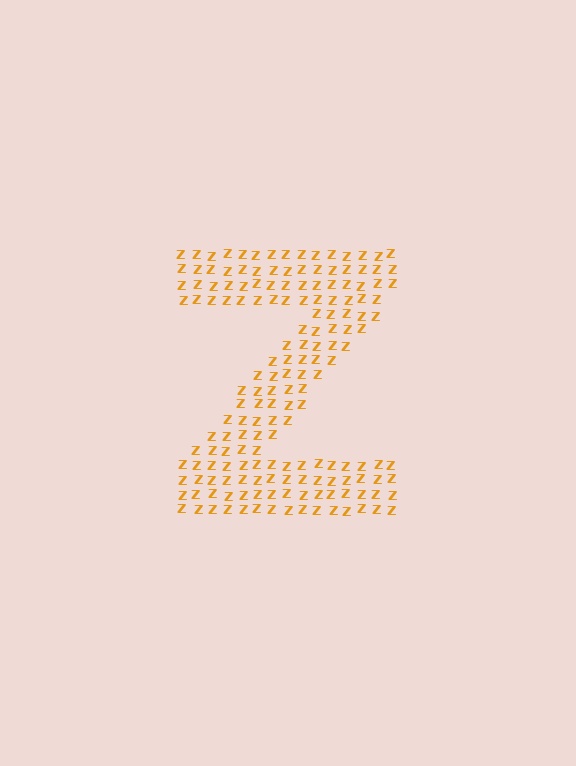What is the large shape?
The large shape is the letter Z.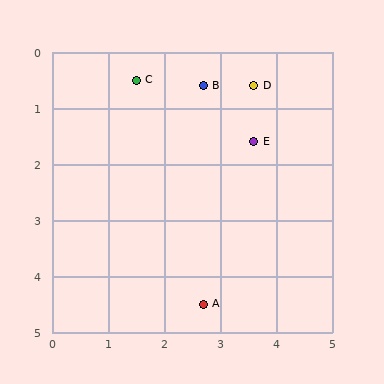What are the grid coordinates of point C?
Point C is at approximately (1.5, 0.5).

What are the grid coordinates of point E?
Point E is at approximately (3.6, 1.6).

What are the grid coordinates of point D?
Point D is at approximately (3.6, 0.6).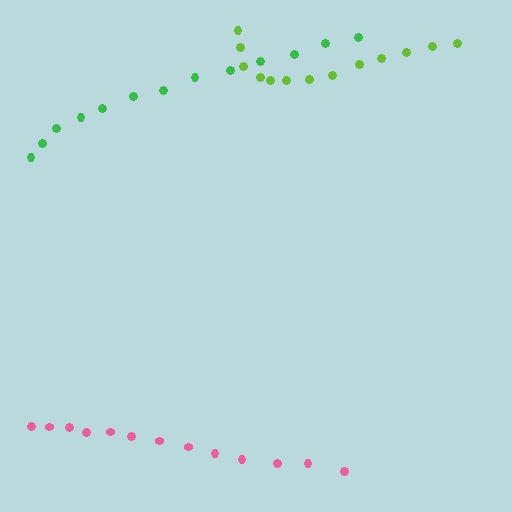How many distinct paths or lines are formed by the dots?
There are 3 distinct paths.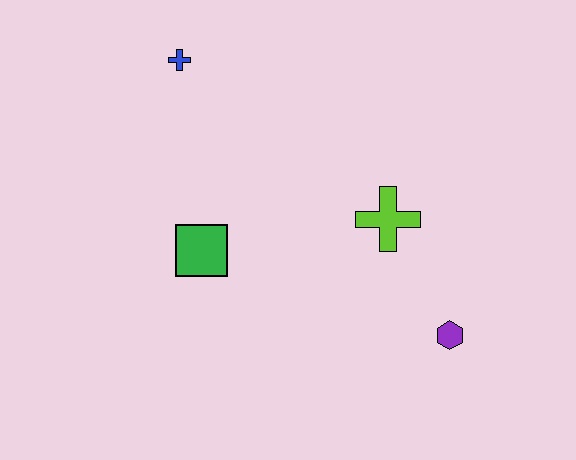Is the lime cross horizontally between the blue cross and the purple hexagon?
Yes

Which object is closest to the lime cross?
The purple hexagon is closest to the lime cross.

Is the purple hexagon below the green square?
Yes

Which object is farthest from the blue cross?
The purple hexagon is farthest from the blue cross.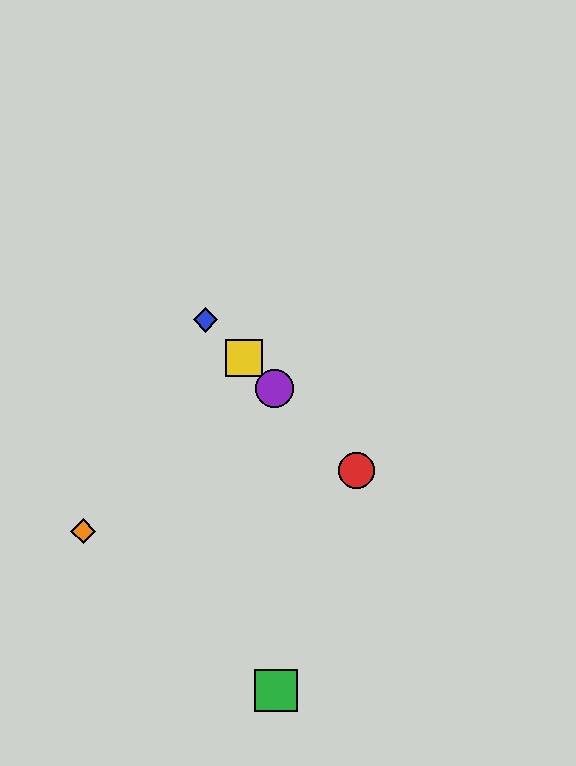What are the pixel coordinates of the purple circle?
The purple circle is at (275, 389).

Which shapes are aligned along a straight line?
The red circle, the blue diamond, the yellow square, the purple circle are aligned along a straight line.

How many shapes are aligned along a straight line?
4 shapes (the red circle, the blue diamond, the yellow square, the purple circle) are aligned along a straight line.